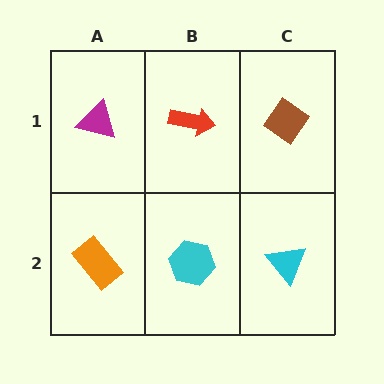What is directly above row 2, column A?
A magenta triangle.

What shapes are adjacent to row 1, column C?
A cyan triangle (row 2, column C), a red arrow (row 1, column B).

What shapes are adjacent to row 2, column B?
A red arrow (row 1, column B), an orange rectangle (row 2, column A), a cyan triangle (row 2, column C).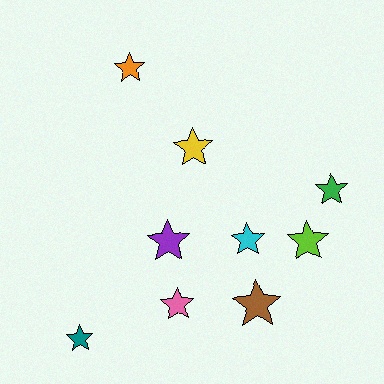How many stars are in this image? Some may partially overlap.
There are 9 stars.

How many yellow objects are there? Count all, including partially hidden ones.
There is 1 yellow object.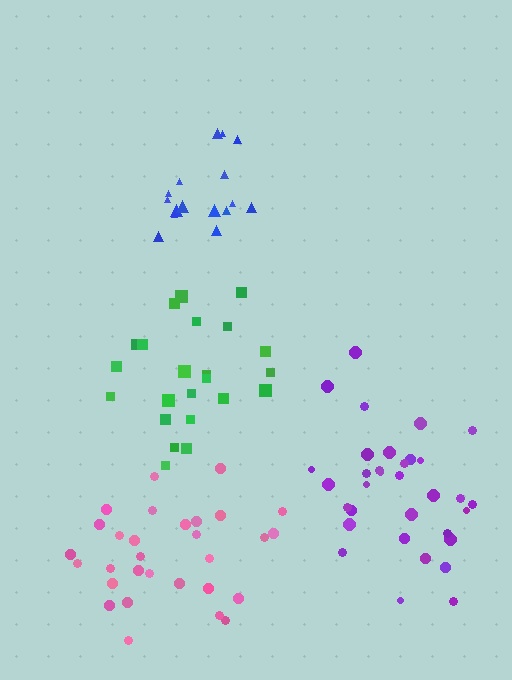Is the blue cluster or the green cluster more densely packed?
Blue.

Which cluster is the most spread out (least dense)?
Green.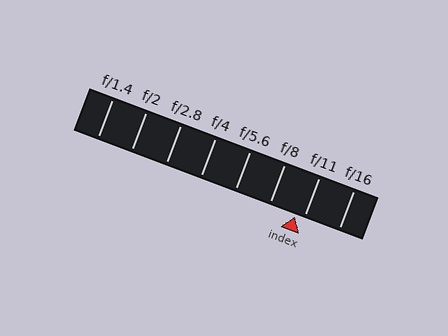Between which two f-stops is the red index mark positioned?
The index mark is between f/8 and f/11.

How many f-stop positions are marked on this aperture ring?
There are 8 f-stop positions marked.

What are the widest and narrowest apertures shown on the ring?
The widest aperture shown is f/1.4 and the narrowest is f/16.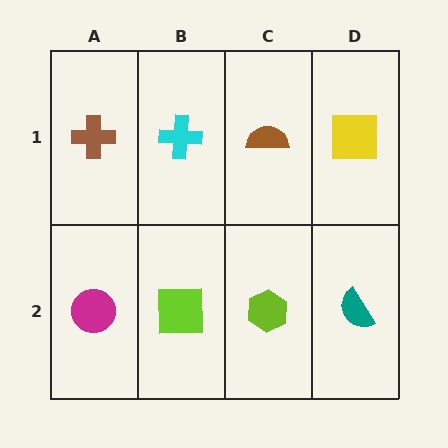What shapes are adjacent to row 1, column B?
A lime square (row 2, column B), a brown cross (row 1, column A), a brown semicircle (row 1, column C).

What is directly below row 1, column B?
A lime square.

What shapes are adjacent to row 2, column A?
A brown cross (row 1, column A), a lime square (row 2, column B).